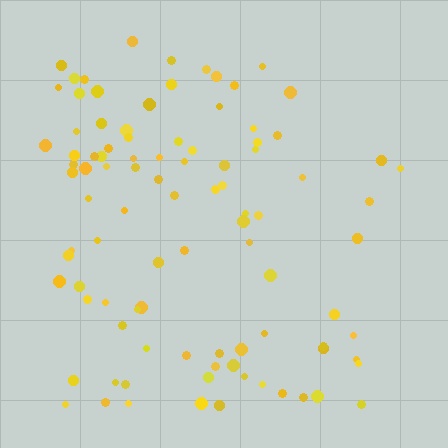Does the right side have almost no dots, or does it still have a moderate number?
Still a moderate number, just noticeably fewer than the left.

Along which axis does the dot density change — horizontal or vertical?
Horizontal.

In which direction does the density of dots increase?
From right to left, with the left side densest.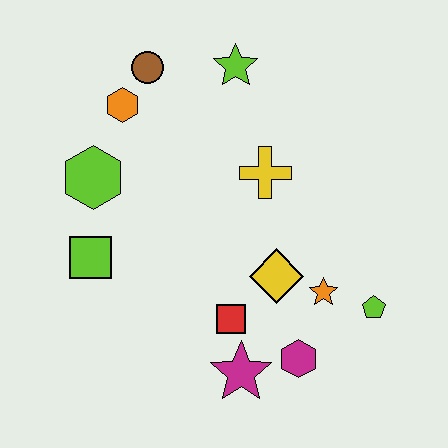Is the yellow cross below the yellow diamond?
No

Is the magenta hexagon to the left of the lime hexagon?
No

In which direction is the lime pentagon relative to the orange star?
The lime pentagon is to the right of the orange star.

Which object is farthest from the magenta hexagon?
The brown circle is farthest from the magenta hexagon.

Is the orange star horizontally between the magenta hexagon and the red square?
No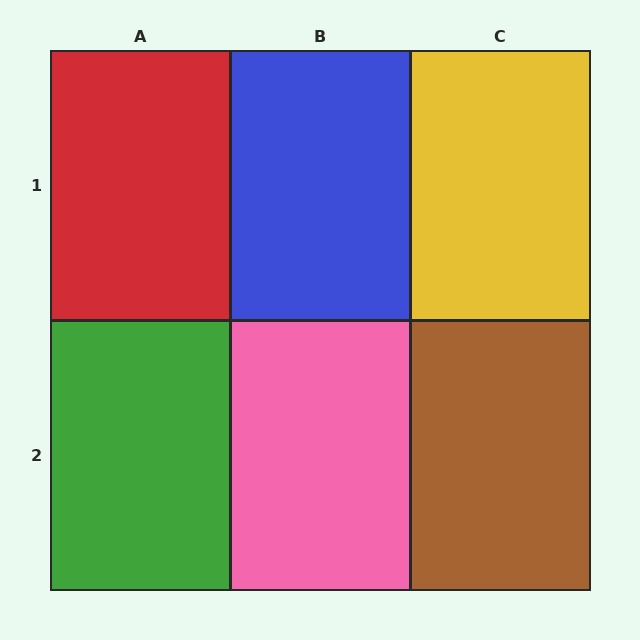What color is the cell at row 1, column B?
Blue.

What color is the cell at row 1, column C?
Yellow.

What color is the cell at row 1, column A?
Red.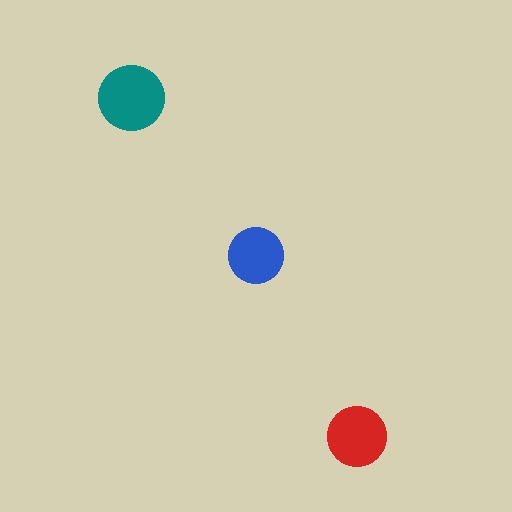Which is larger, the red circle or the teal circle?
The teal one.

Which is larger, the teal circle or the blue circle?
The teal one.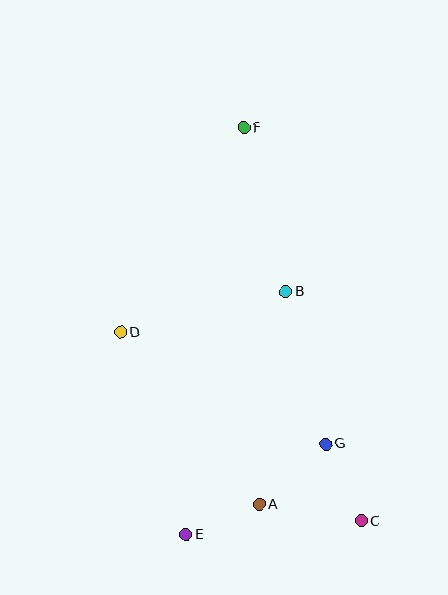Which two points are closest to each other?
Points A and E are closest to each other.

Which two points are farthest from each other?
Points E and F are farthest from each other.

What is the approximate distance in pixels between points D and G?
The distance between D and G is approximately 234 pixels.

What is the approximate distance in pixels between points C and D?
The distance between C and D is approximately 306 pixels.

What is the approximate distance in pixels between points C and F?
The distance between C and F is approximately 410 pixels.